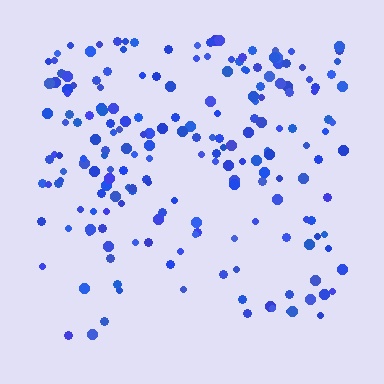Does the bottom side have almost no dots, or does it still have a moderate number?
Still a moderate number, just noticeably fewer than the top.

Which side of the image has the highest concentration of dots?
The top.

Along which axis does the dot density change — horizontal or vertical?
Vertical.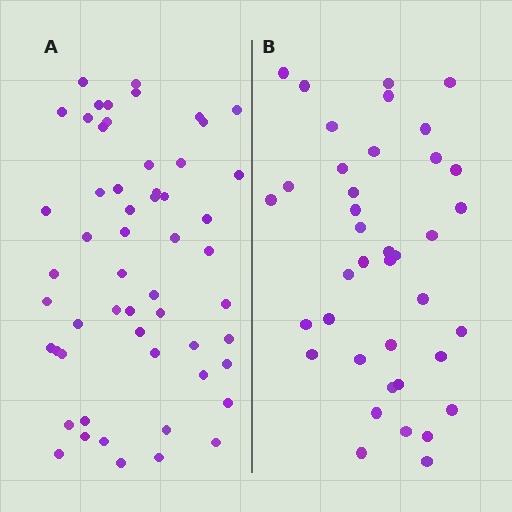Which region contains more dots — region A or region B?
Region A (the left region) has more dots.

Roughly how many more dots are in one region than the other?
Region A has approximately 15 more dots than region B.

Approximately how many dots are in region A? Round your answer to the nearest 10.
About 60 dots. (The exact count is 55, which rounds to 60.)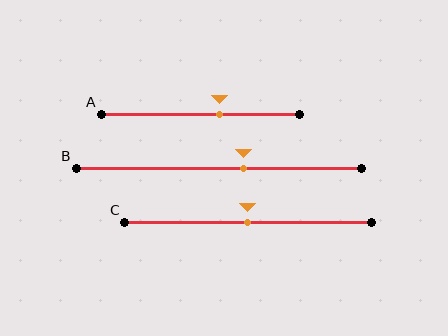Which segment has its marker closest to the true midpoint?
Segment C has its marker closest to the true midpoint.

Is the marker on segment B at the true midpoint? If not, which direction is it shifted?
No, the marker on segment B is shifted to the right by about 9% of the segment length.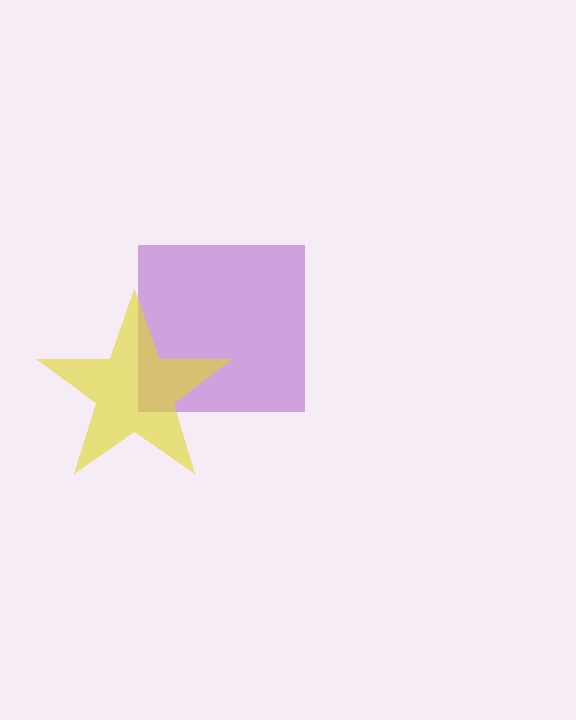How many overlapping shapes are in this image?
There are 2 overlapping shapes in the image.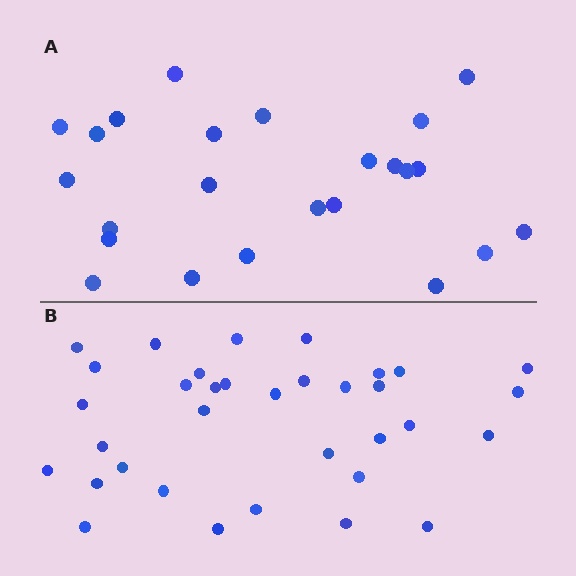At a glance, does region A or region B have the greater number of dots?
Region B (the bottom region) has more dots.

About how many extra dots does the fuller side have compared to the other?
Region B has roughly 10 or so more dots than region A.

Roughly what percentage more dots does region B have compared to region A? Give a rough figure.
About 40% more.